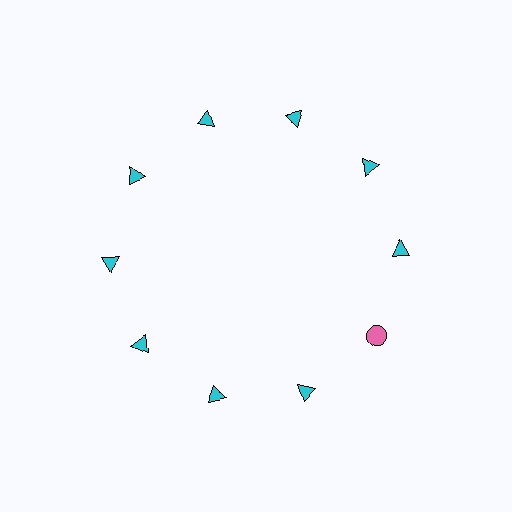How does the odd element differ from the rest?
It differs in both color (pink instead of cyan) and shape (circle instead of triangle).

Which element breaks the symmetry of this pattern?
The pink circle at roughly the 4 o'clock position breaks the symmetry. All other shapes are cyan triangles.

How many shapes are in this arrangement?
There are 10 shapes arranged in a ring pattern.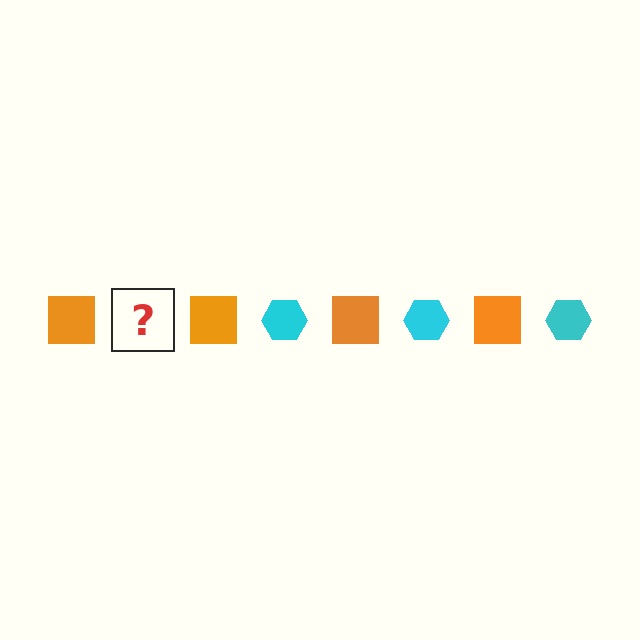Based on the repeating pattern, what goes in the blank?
The blank should be a cyan hexagon.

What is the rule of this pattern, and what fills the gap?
The rule is that the pattern alternates between orange square and cyan hexagon. The gap should be filled with a cyan hexagon.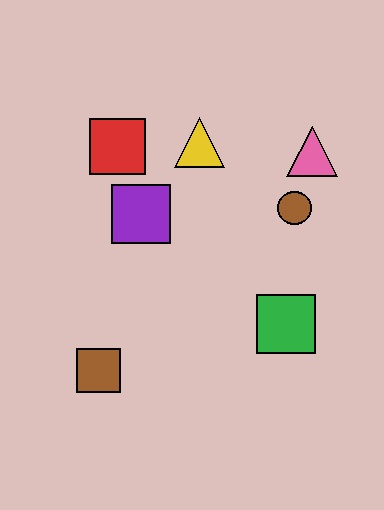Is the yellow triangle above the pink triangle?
Yes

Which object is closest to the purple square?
The red square is closest to the purple square.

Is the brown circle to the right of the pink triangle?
No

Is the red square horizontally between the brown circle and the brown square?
Yes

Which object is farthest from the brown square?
The pink triangle is farthest from the brown square.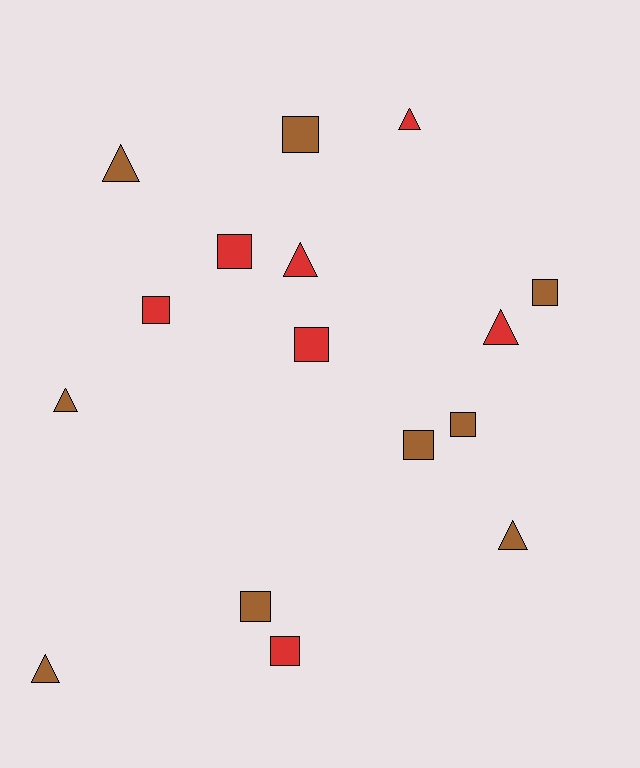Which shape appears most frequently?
Square, with 9 objects.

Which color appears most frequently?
Brown, with 9 objects.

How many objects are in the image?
There are 16 objects.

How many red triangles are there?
There are 3 red triangles.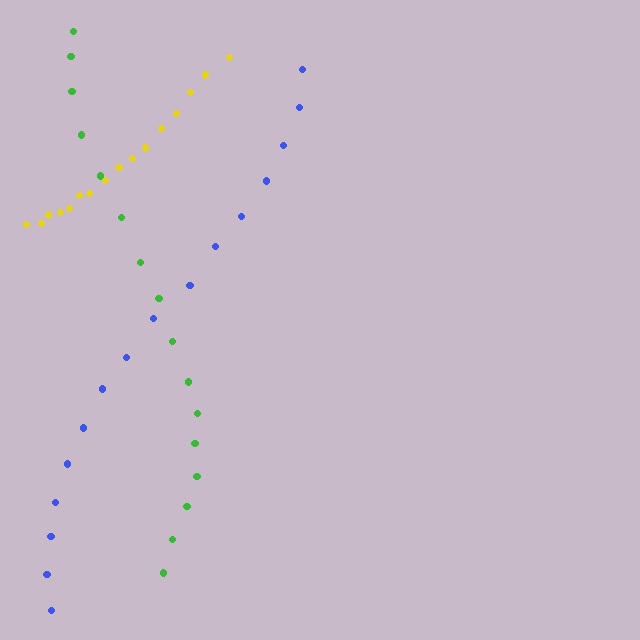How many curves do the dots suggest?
There are 3 distinct paths.